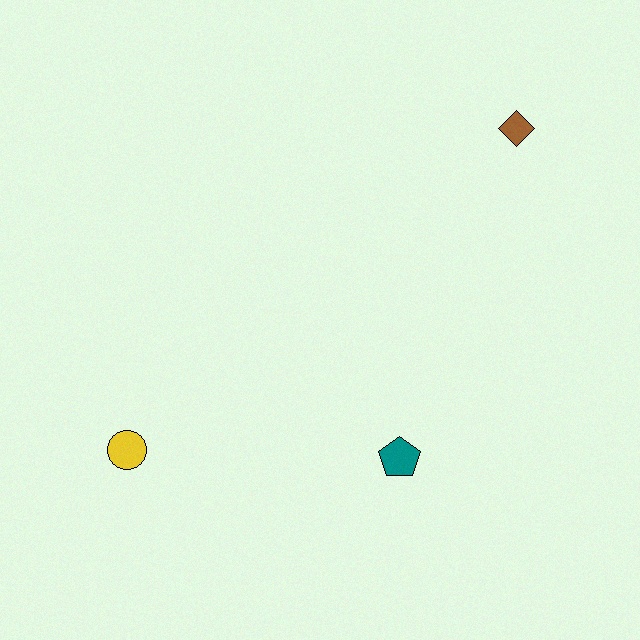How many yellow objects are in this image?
There is 1 yellow object.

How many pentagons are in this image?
There is 1 pentagon.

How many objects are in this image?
There are 3 objects.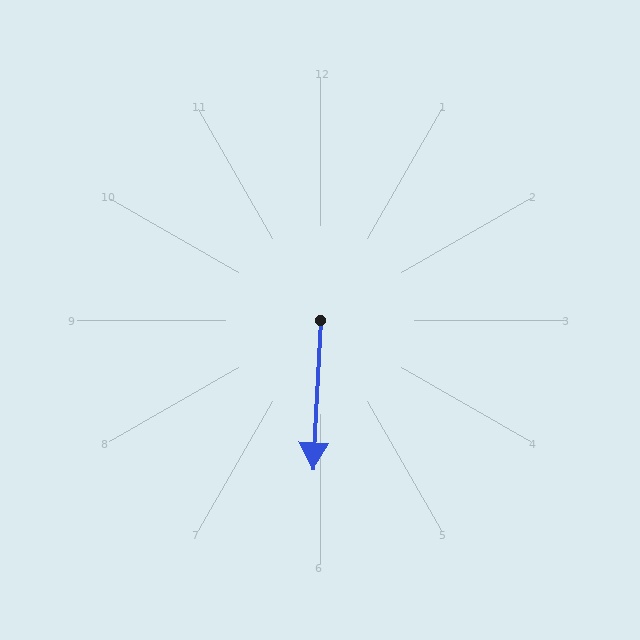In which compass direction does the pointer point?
South.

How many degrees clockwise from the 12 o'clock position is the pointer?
Approximately 183 degrees.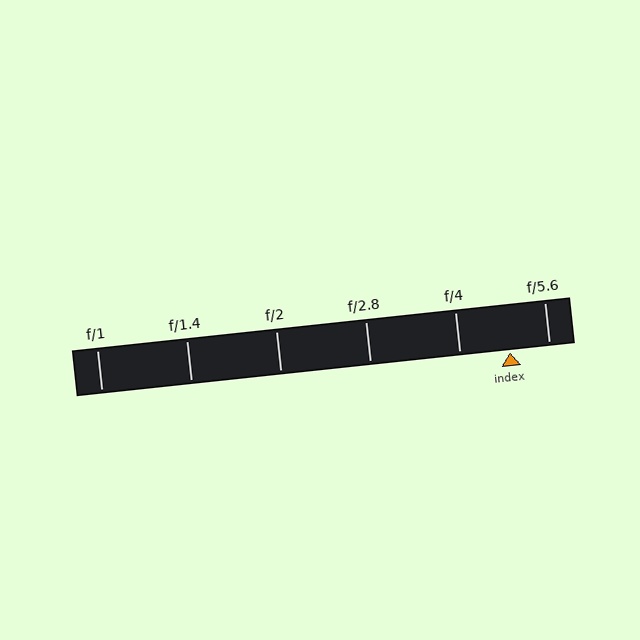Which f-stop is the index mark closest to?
The index mark is closest to f/5.6.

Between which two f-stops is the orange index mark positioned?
The index mark is between f/4 and f/5.6.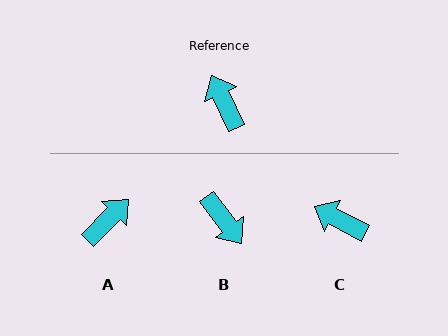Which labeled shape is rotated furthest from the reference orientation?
B, about 169 degrees away.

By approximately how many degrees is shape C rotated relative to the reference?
Approximately 37 degrees counter-clockwise.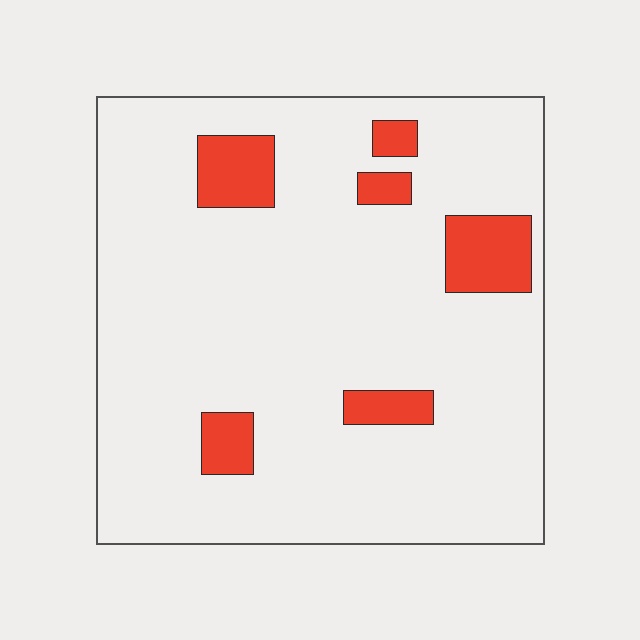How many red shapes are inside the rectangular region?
6.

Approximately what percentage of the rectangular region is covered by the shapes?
Approximately 10%.